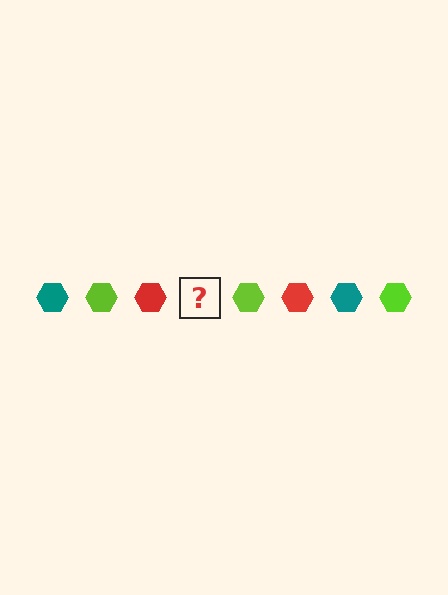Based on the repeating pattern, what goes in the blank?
The blank should be a teal hexagon.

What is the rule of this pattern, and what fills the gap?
The rule is that the pattern cycles through teal, lime, red hexagons. The gap should be filled with a teal hexagon.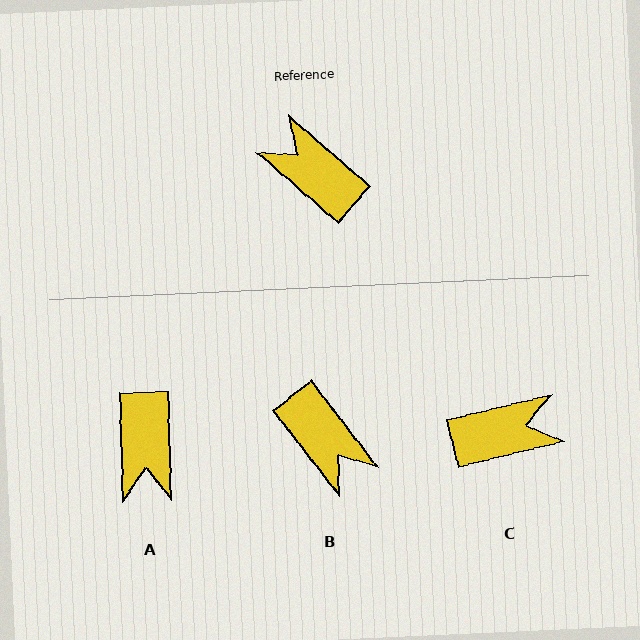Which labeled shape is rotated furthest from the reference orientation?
B, about 168 degrees away.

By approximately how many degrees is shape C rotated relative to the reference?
Approximately 126 degrees clockwise.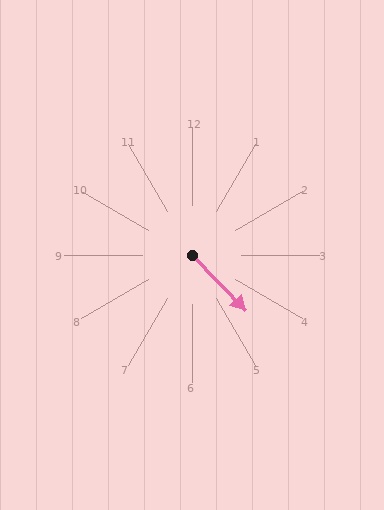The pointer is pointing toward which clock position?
Roughly 5 o'clock.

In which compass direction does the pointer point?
Southeast.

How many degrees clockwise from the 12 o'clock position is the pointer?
Approximately 136 degrees.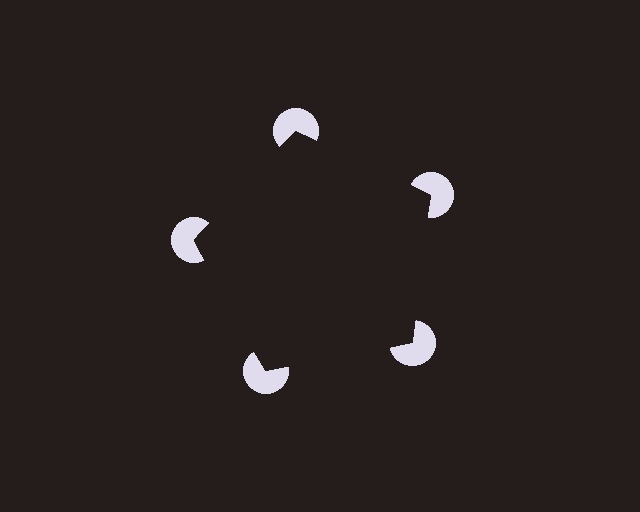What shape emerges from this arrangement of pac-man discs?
An illusory pentagon — its edges are inferred from the aligned wedge cuts in the pac-man discs, not physically drawn.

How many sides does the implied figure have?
5 sides.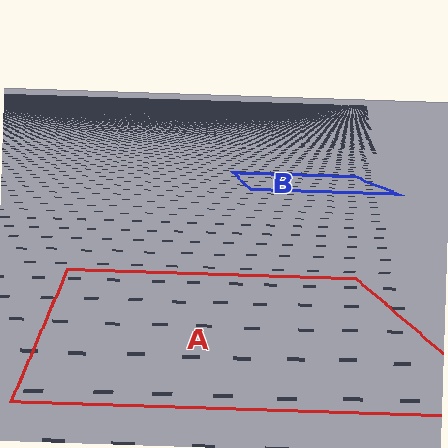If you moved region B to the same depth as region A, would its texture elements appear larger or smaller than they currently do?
They would appear larger. At a closer depth, the same texture elements are projected at a bigger on-screen size.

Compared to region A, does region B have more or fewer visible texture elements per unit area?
Region B has more texture elements per unit area — they are packed more densely because it is farther away.